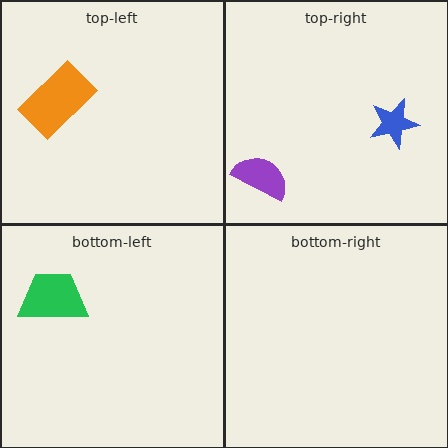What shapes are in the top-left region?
The orange rectangle.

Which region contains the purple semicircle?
The top-right region.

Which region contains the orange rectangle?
The top-left region.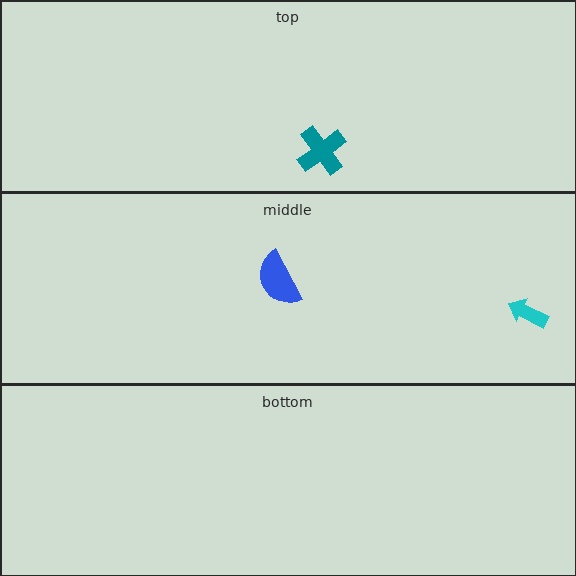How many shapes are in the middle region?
2.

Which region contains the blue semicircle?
The middle region.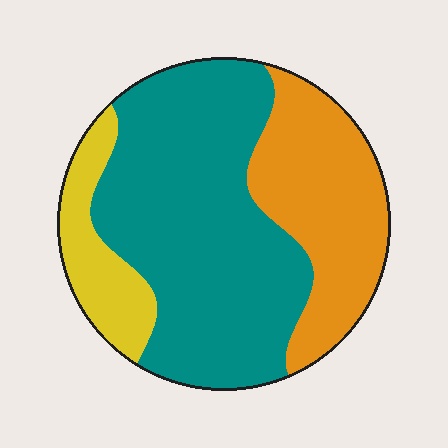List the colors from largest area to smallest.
From largest to smallest: teal, orange, yellow.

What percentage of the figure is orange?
Orange takes up between a quarter and a half of the figure.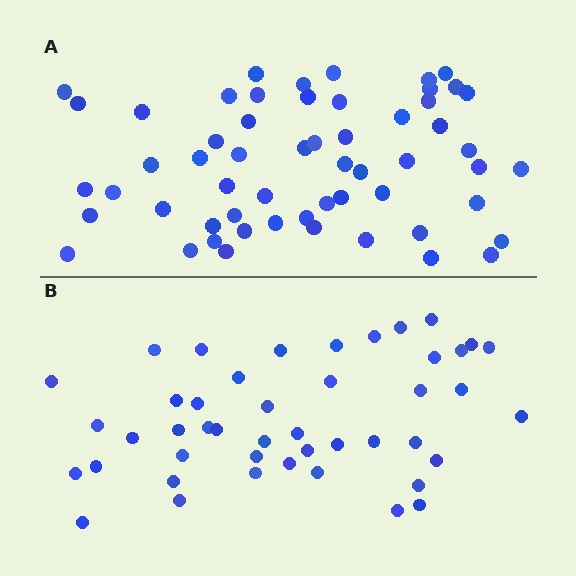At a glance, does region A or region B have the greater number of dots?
Region A (the top region) has more dots.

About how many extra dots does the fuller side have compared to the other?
Region A has roughly 12 or so more dots than region B.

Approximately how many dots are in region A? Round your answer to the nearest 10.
About 60 dots. (The exact count is 57, which rounds to 60.)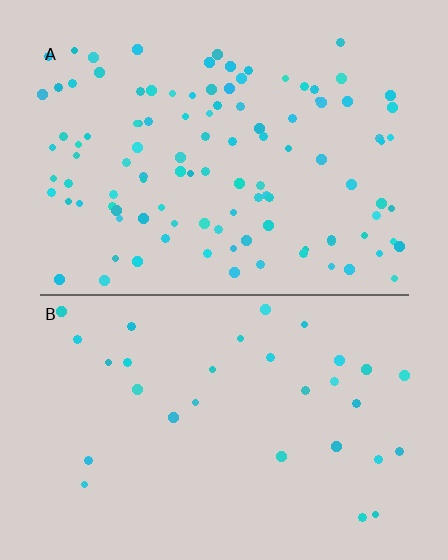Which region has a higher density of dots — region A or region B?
A (the top).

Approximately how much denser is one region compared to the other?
Approximately 3.4× — region A over region B.